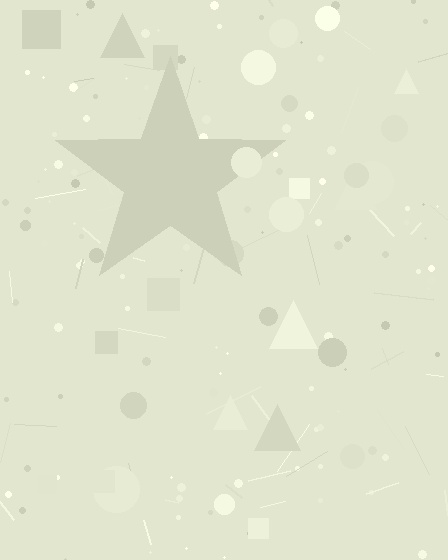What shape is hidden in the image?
A star is hidden in the image.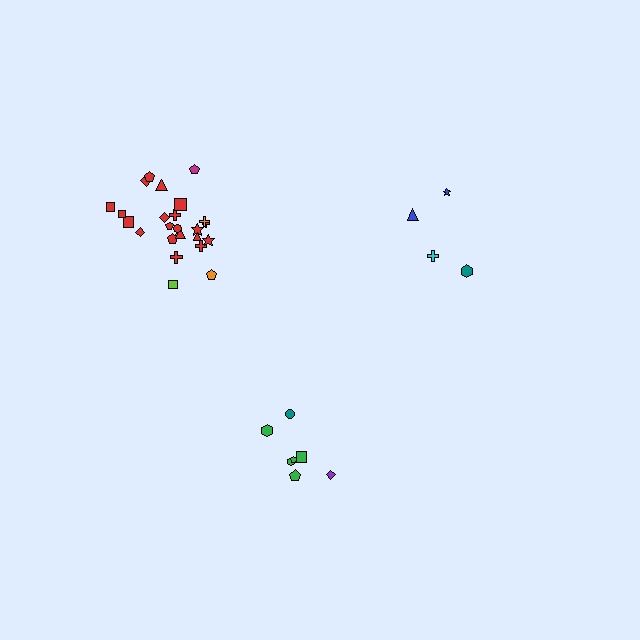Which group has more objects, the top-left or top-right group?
The top-left group.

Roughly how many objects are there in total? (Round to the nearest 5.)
Roughly 35 objects in total.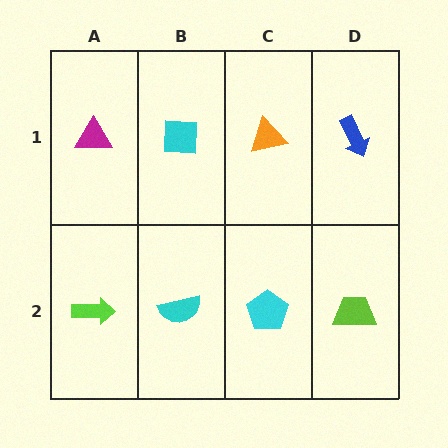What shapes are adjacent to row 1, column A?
A lime arrow (row 2, column A), a cyan square (row 1, column B).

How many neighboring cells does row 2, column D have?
2.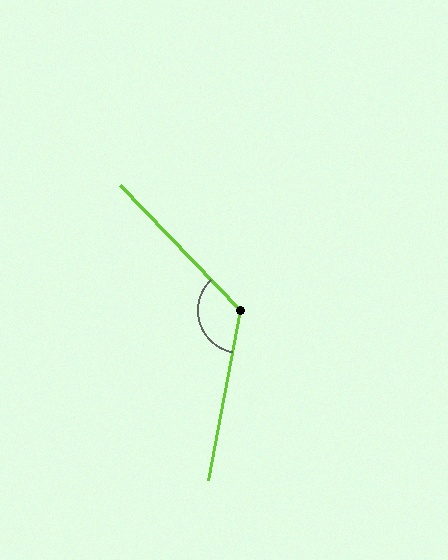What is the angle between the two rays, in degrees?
Approximately 125 degrees.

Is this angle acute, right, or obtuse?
It is obtuse.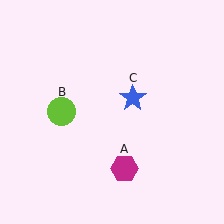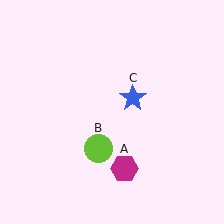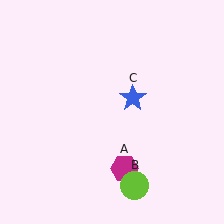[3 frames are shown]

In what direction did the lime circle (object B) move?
The lime circle (object B) moved down and to the right.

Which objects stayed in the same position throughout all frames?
Magenta hexagon (object A) and blue star (object C) remained stationary.